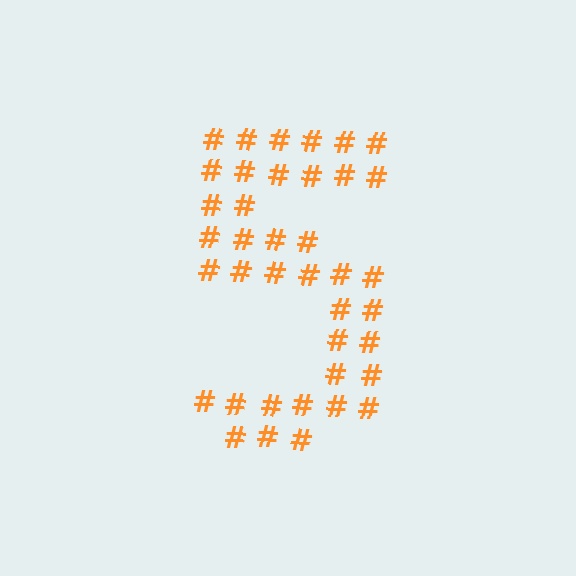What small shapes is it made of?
It is made of small hash symbols.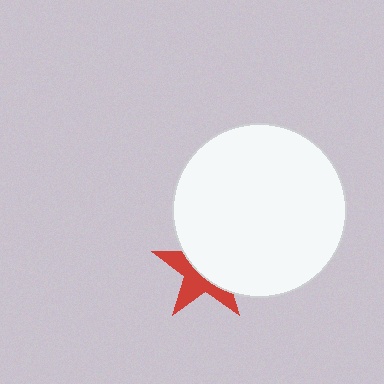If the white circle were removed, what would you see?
You would see the complete red star.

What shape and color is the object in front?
The object in front is a white circle.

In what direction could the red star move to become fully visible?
The red star could move toward the lower-left. That would shift it out from behind the white circle entirely.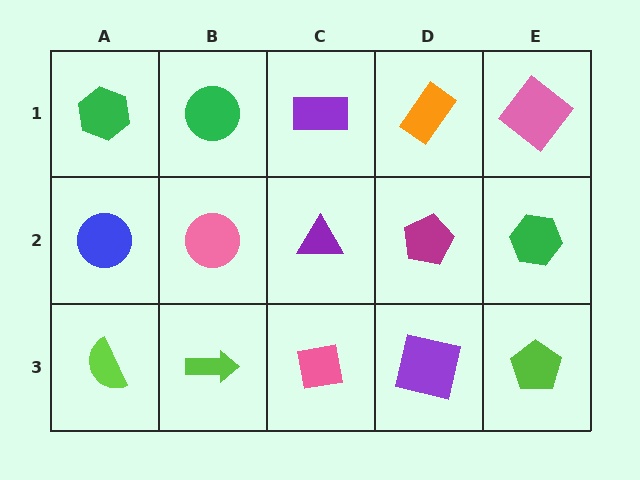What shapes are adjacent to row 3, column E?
A green hexagon (row 2, column E), a purple square (row 3, column D).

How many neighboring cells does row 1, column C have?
3.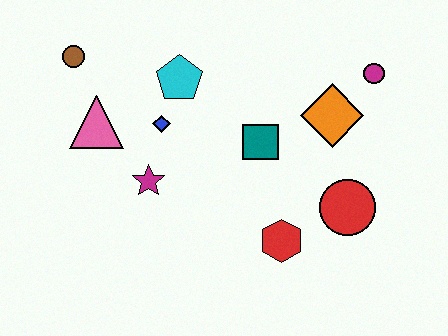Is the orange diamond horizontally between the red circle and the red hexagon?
Yes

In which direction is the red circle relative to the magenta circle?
The red circle is below the magenta circle.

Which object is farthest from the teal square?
The brown circle is farthest from the teal square.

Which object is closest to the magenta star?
The blue diamond is closest to the magenta star.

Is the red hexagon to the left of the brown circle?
No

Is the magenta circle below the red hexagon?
No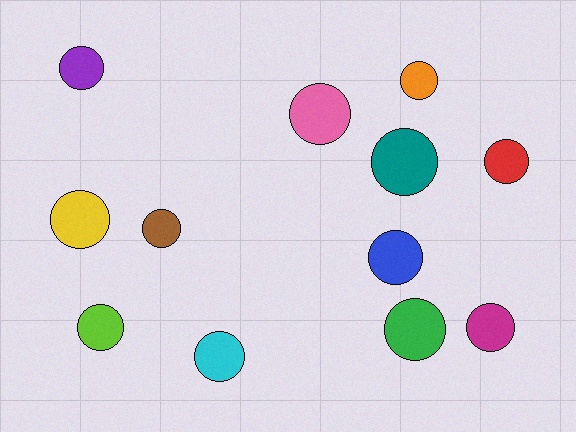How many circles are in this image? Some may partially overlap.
There are 12 circles.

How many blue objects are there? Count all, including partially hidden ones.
There is 1 blue object.